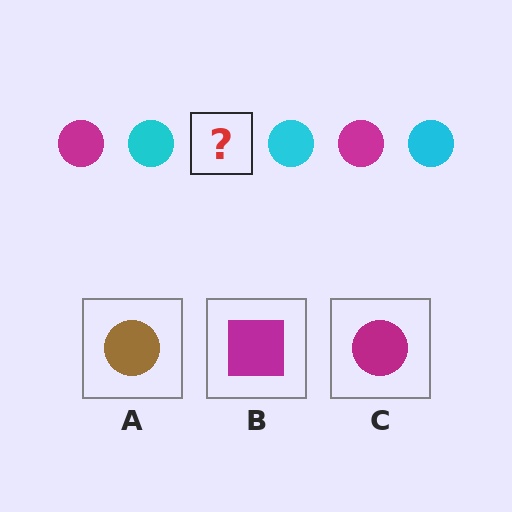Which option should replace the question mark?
Option C.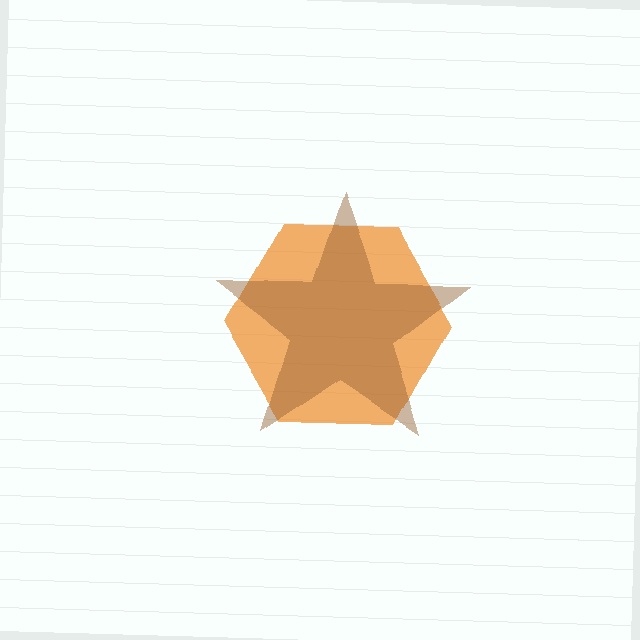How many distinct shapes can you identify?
There are 2 distinct shapes: an orange hexagon, a brown star.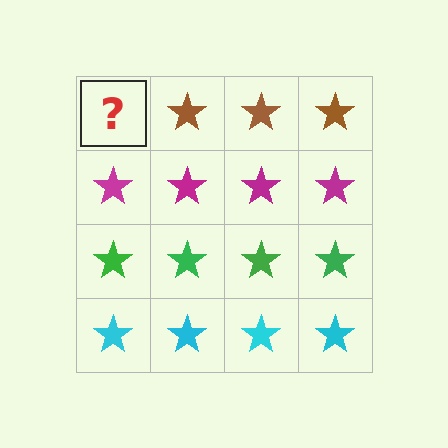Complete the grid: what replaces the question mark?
The question mark should be replaced with a brown star.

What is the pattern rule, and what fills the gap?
The rule is that each row has a consistent color. The gap should be filled with a brown star.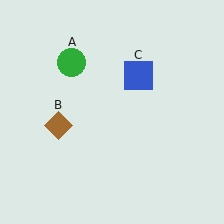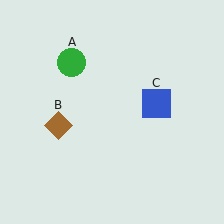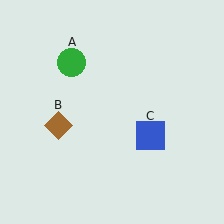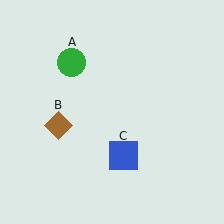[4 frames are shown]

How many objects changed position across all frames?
1 object changed position: blue square (object C).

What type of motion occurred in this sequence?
The blue square (object C) rotated clockwise around the center of the scene.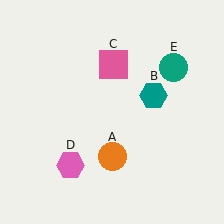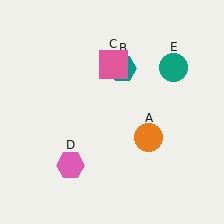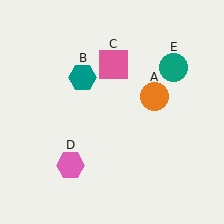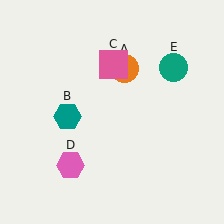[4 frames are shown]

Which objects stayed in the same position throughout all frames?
Pink square (object C) and pink hexagon (object D) and teal circle (object E) remained stationary.